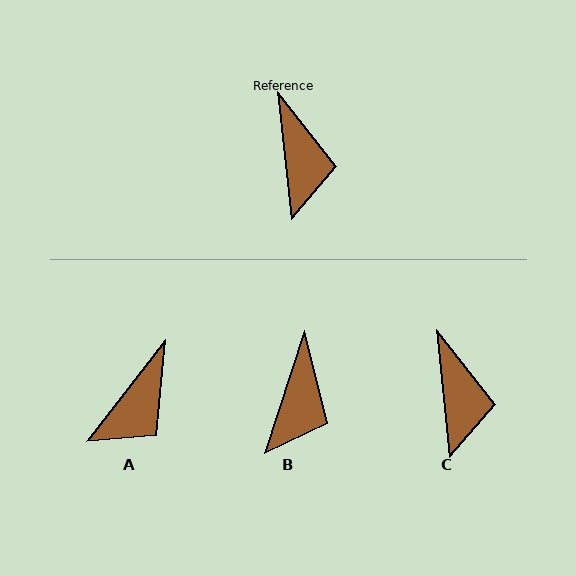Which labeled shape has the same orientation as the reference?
C.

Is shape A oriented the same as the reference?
No, it is off by about 44 degrees.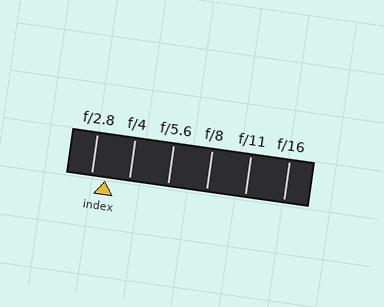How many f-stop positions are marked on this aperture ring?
There are 6 f-stop positions marked.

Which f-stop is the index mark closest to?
The index mark is closest to f/2.8.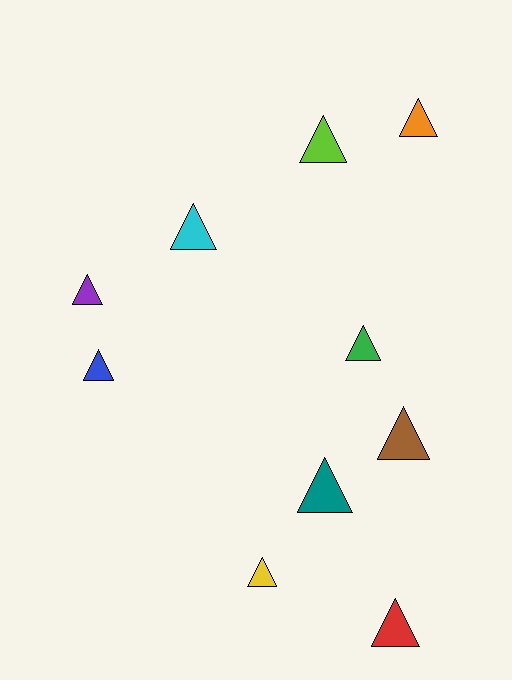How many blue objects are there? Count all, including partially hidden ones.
There is 1 blue object.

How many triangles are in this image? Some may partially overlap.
There are 10 triangles.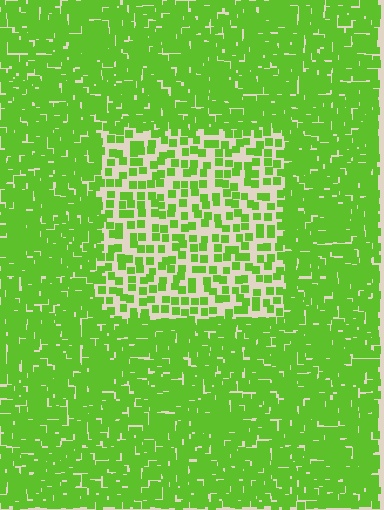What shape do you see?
I see a rectangle.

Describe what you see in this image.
The image contains small lime elements arranged at two different densities. A rectangle-shaped region is visible where the elements are less densely packed than the surrounding area.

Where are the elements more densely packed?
The elements are more densely packed outside the rectangle boundary.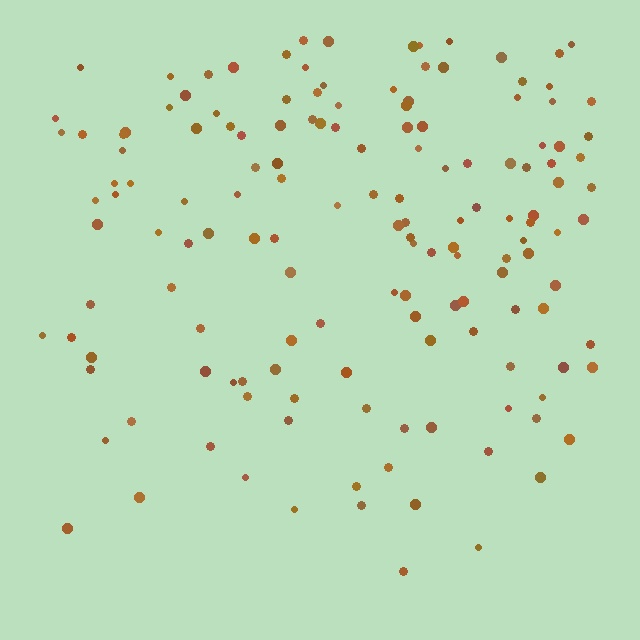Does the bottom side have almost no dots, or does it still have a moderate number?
Still a moderate number, just noticeably fewer than the top.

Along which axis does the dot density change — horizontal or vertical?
Vertical.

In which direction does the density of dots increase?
From bottom to top, with the top side densest.